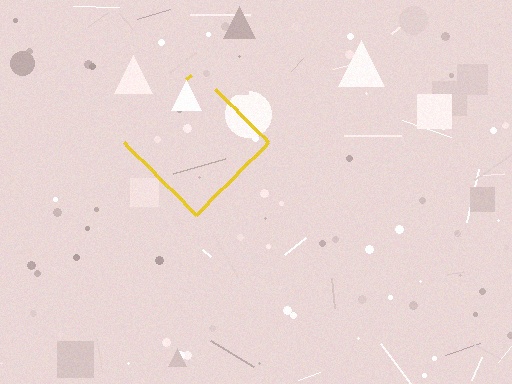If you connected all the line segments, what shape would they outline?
They would outline a diamond.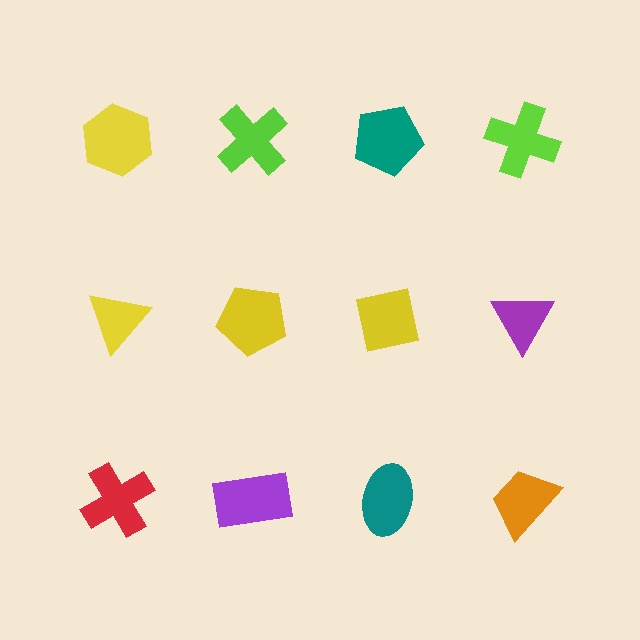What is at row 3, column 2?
A purple rectangle.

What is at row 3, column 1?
A red cross.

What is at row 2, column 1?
A yellow triangle.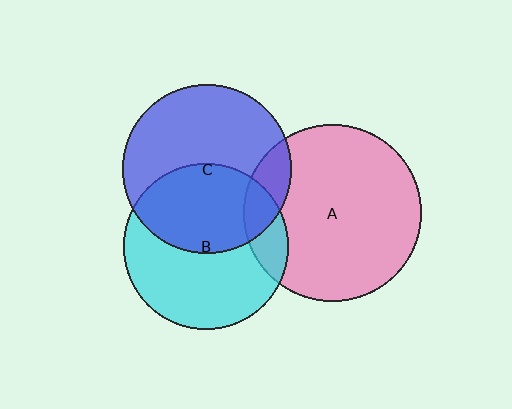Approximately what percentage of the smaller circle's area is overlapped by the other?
Approximately 45%.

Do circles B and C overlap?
Yes.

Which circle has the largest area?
Circle A (pink).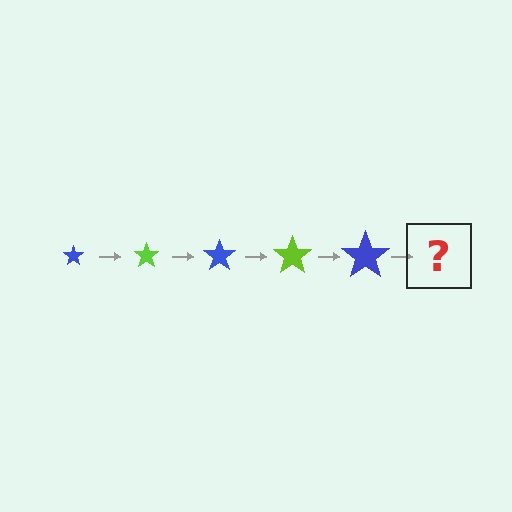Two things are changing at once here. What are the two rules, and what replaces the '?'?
The two rules are that the star grows larger each step and the color cycles through blue and lime. The '?' should be a lime star, larger than the previous one.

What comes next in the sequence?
The next element should be a lime star, larger than the previous one.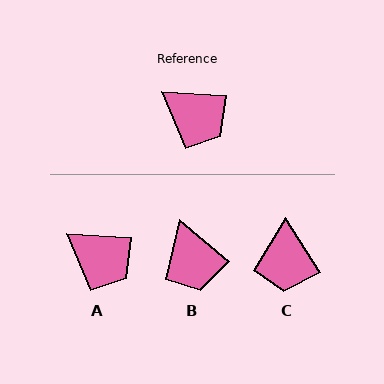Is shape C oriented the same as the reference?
No, it is off by about 55 degrees.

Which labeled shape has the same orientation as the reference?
A.